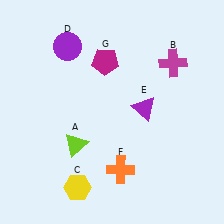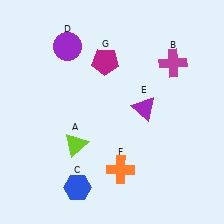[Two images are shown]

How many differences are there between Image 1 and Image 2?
There is 1 difference between the two images.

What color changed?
The hexagon (C) changed from yellow in Image 1 to blue in Image 2.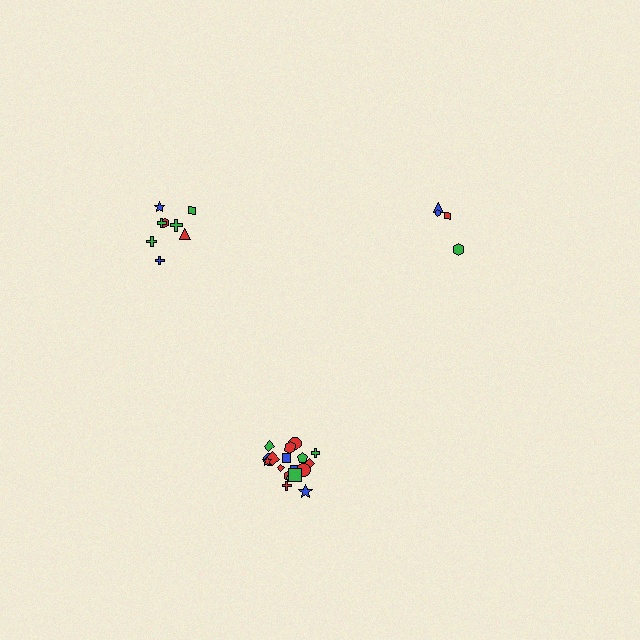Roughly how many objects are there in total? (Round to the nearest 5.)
Roughly 30 objects in total.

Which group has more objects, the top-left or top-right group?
The top-left group.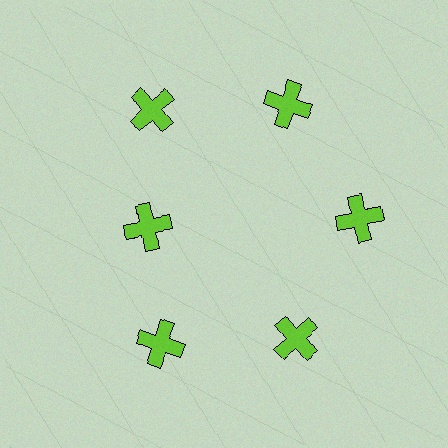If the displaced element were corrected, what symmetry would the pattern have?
It would have 6-fold rotational symmetry — the pattern would map onto itself every 60 degrees.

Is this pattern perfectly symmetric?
No. The 6 lime crosses are arranged in a ring, but one element near the 9 o'clock position is pulled inward toward the center, breaking the 6-fold rotational symmetry.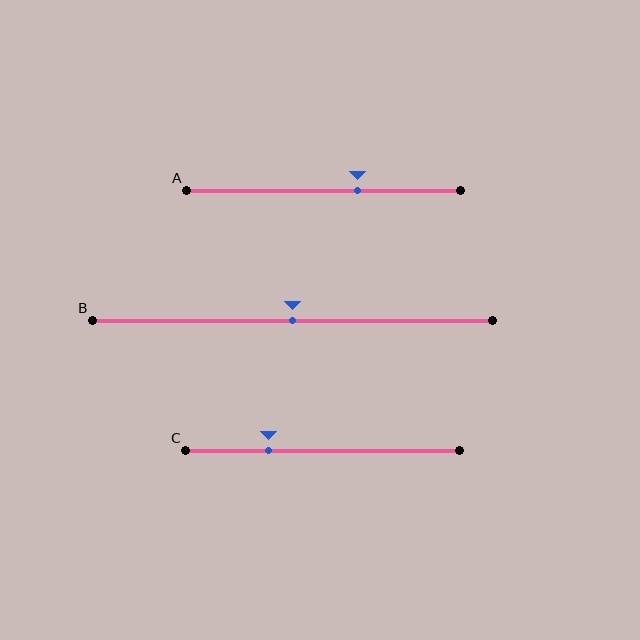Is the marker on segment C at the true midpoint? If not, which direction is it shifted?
No, the marker on segment C is shifted to the left by about 20% of the segment length.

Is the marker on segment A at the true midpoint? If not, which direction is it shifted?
No, the marker on segment A is shifted to the right by about 13% of the segment length.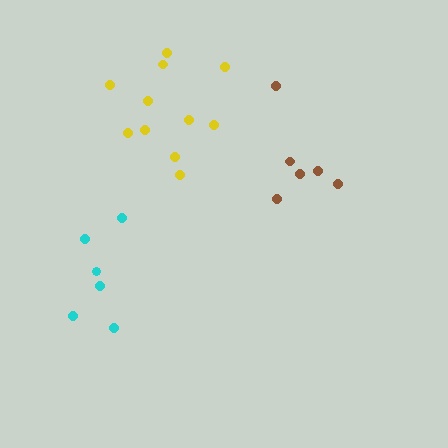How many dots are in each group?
Group 1: 11 dots, Group 2: 6 dots, Group 3: 6 dots (23 total).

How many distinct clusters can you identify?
There are 3 distinct clusters.